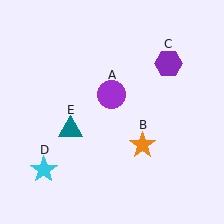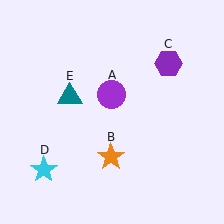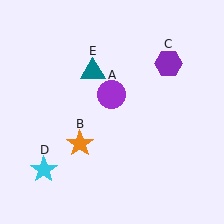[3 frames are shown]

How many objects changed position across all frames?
2 objects changed position: orange star (object B), teal triangle (object E).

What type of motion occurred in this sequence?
The orange star (object B), teal triangle (object E) rotated clockwise around the center of the scene.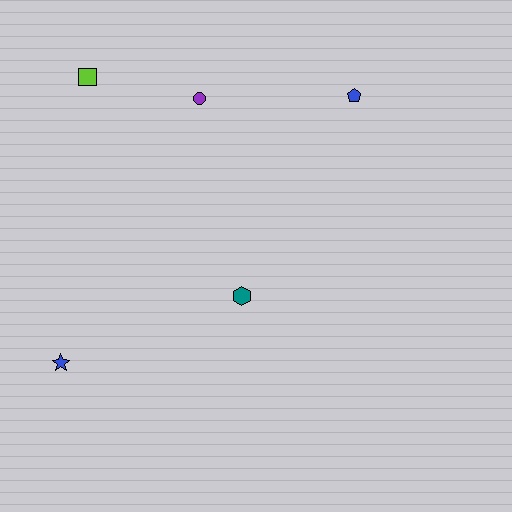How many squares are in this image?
There is 1 square.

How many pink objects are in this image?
There are no pink objects.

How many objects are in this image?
There are 5 objects.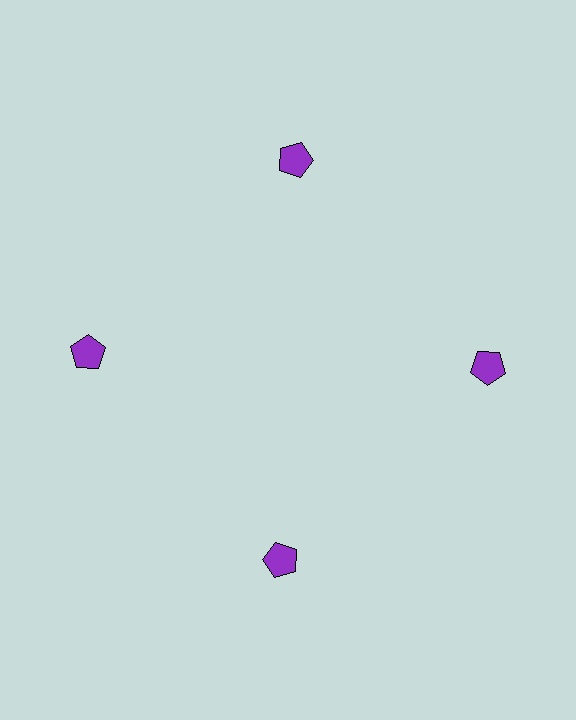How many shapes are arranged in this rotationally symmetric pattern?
There are 4 shapes, arranged in 4 groups of 1.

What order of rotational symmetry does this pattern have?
This pattern has 4-fold rotational symmetry.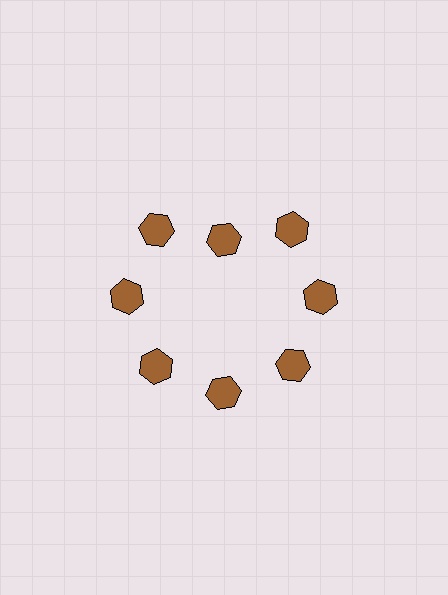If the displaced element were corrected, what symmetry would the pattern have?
It would have 8-fold rotational symmetry — the pattern would map onto itself every 45 degrees.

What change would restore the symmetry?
The symmetry would be restored by moving it outward, back onto the ring so that all 8 hexagons sit at equal angles and equal distance from the center.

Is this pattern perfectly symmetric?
No. The 8 brown hexagons are arranged in a ring, but one element near the 12 o'clock position is pulled inward toward the center, breaking the 8-fold rotational symmetry.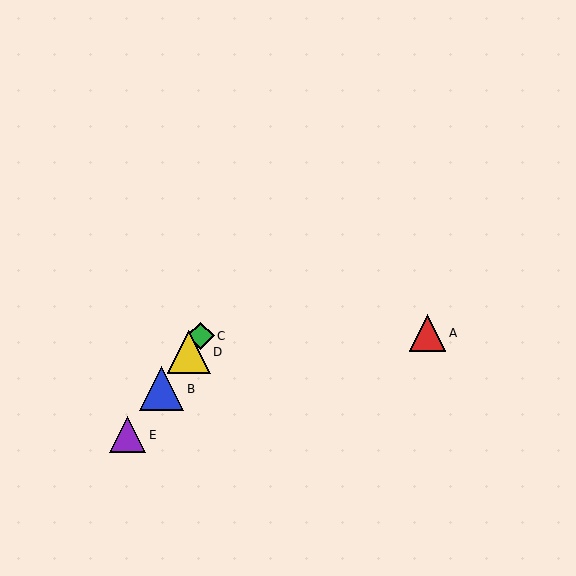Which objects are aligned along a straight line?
Objects B, C, D, E are aligned along a straight line.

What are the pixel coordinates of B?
Object B is at (162, 389).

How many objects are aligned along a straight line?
4 objects (B, C, D, E) are aligned along a straight line.